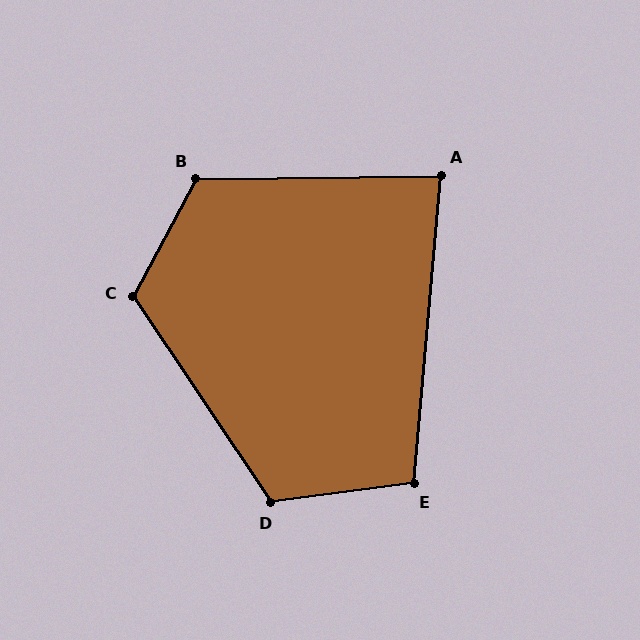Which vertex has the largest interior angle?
B, at approximately 119 degrees.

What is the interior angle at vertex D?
Approximately 117 degrees (obtuse).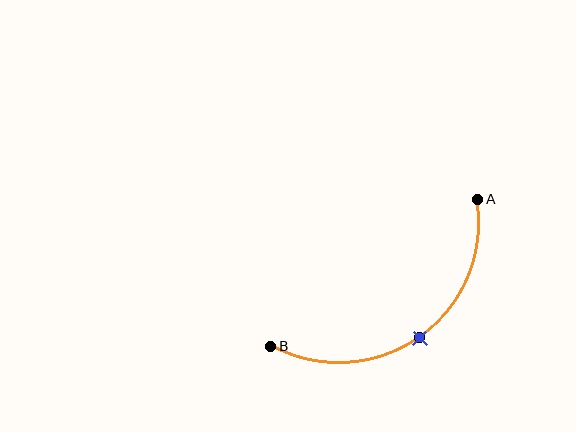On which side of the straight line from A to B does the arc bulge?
The arc bulges below and to the right of the straight line connecting A and B.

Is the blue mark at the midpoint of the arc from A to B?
Yes. The blue mark lies on the arc at equal arc-length from both A and B — it is the arc midpoint.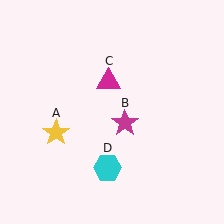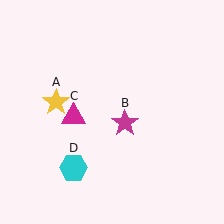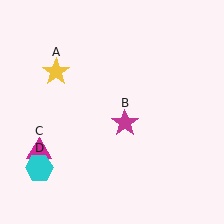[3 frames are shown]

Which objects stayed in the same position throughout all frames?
Magenta star (object B) remained stationary.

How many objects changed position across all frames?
3 objects changed position: yellow star (object A), magenta triangle (object C), cyan hexagon (object D).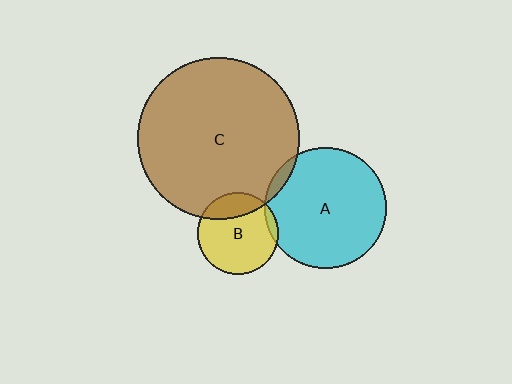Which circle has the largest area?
Circle C (brown).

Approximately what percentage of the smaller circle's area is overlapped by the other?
Approximately 5%.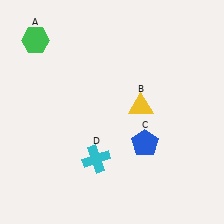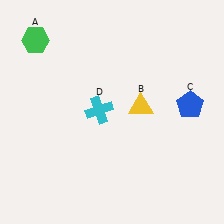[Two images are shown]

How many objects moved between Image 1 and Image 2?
2 objects moved between the two images.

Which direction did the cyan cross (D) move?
The cyan cross (D) moved up.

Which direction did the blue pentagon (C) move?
The blue pentagon (C) moved right.